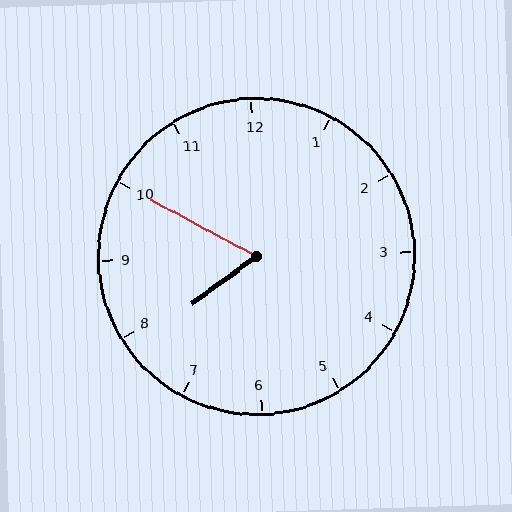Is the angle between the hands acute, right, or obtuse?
It is acute.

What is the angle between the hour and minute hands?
Approximately 65 degrees.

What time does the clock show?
7:50.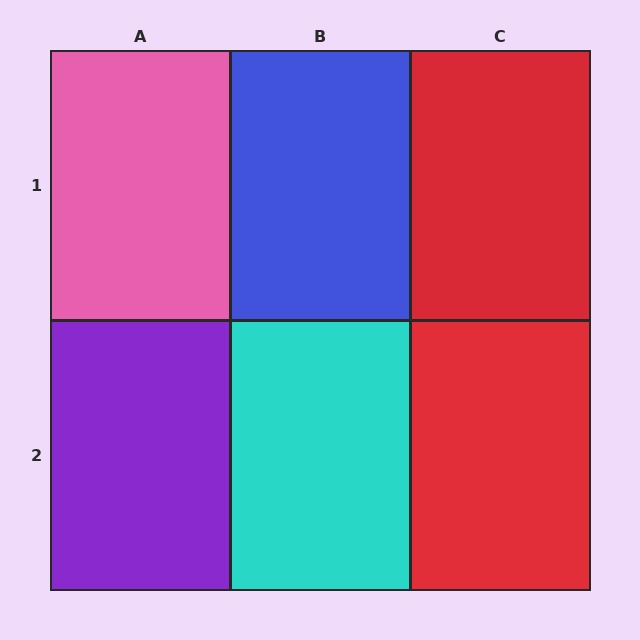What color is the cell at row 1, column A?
Pink.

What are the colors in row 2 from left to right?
Purple, cyan, red.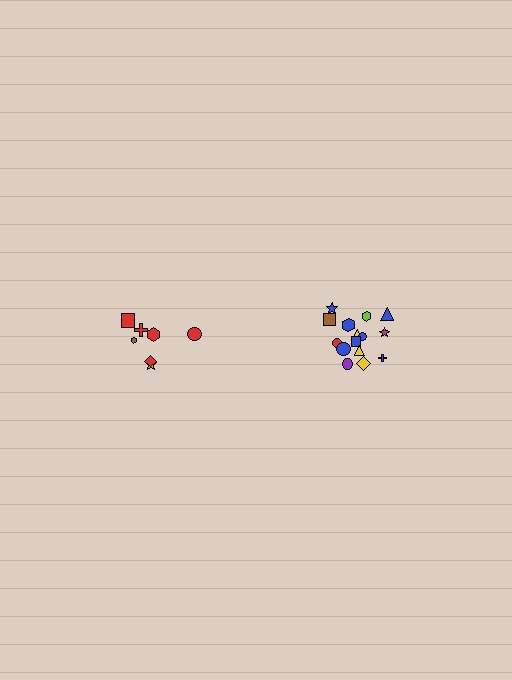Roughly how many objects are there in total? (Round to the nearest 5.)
Roughly 20 objects in total.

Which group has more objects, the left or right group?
The right group.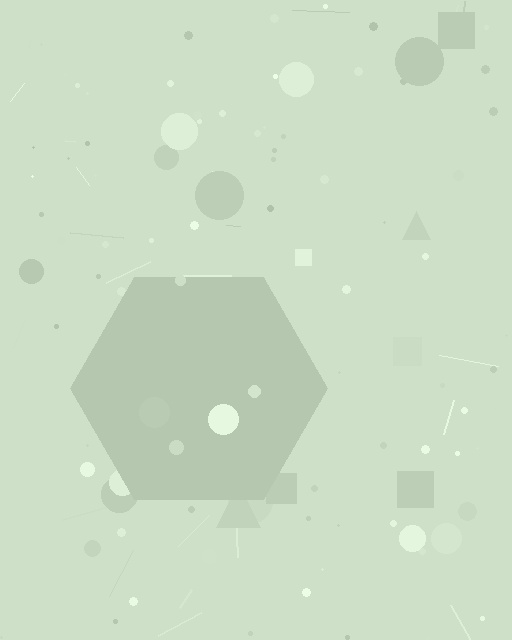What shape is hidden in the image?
A hexagon is hidden in the image.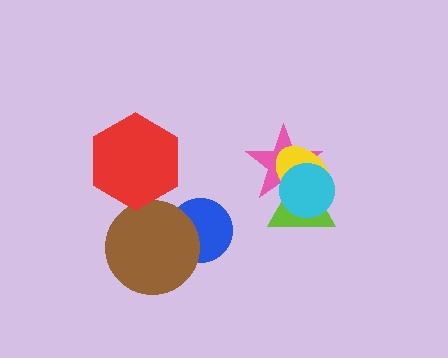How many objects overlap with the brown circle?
1 object overlaps with the brown circle.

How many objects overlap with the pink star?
3 objects overlap with the pink star.